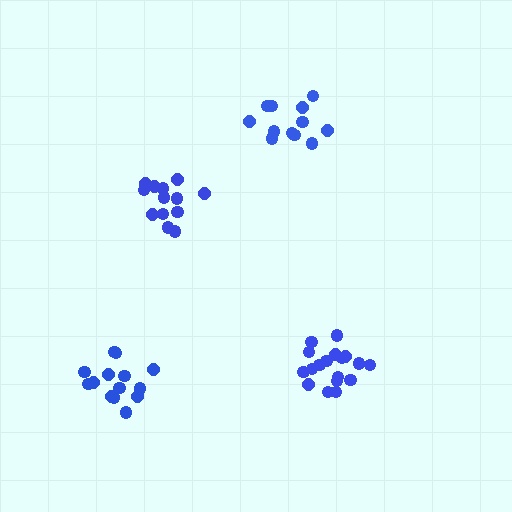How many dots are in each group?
Group 1: 14 dots, Group 2: 13 dots, Group 3: 18 dots, Group 4: 12 dots (57 total).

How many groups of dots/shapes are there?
There are 4 groups.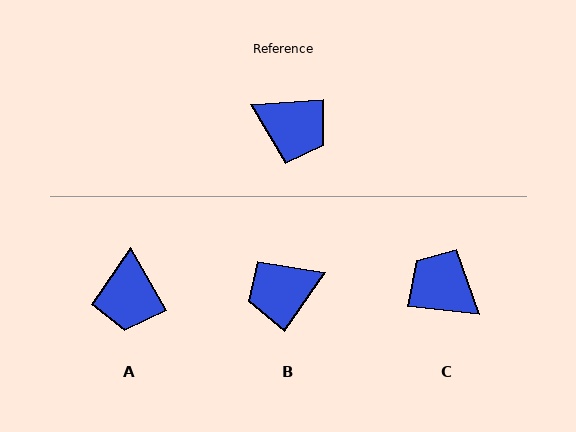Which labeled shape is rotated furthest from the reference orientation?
C, about 169 degrees away.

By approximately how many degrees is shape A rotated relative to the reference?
Approximately 64 degrees clockwise.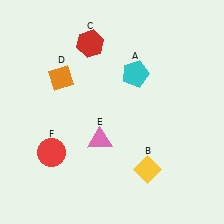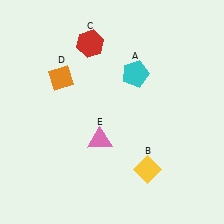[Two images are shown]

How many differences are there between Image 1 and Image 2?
There is 1 difference between the two images.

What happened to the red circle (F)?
The red circle (F) was removed in Image 2. It was in the bottom-left area of Image 1.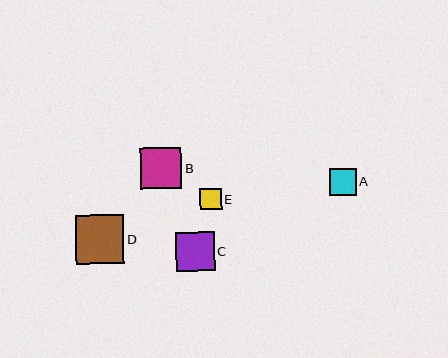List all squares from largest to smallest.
From largest to smallest: D, B, C, A, E.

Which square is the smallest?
Square E is the smallest with a size of approximately 21 pixels.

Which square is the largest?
Square D is the largest with a size of approximately 49 pixels.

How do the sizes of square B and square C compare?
Square B and square C are approximately the same size.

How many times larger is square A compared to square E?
Square A is approximately 1.2 times the size of square E.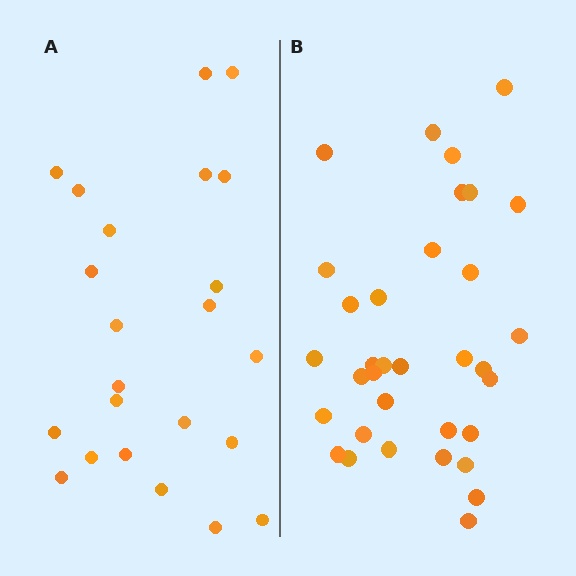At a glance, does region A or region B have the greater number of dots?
Region B (the right region) has more dots.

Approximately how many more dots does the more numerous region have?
Region B has roughly 12 or so more dots than region A.